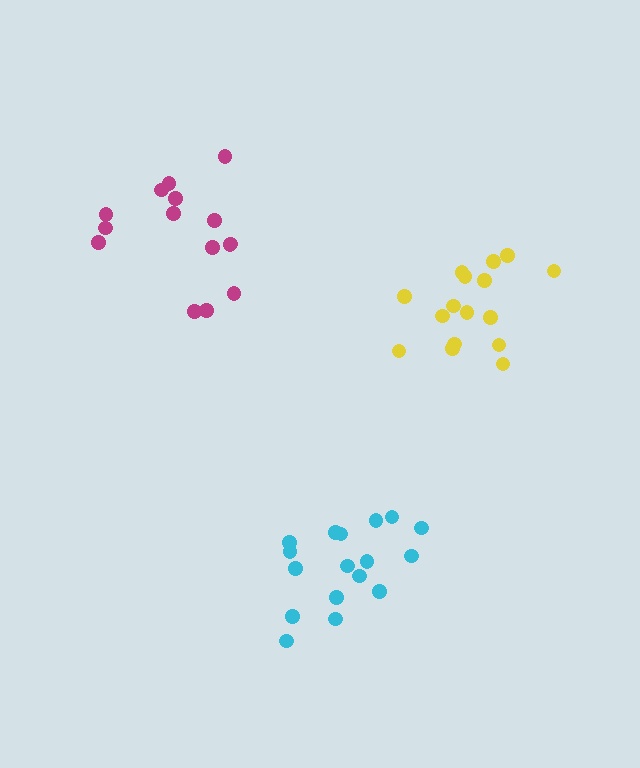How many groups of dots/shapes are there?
There are 3 groups.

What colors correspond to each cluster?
The clusters are colored: yellow, magenta, cyan.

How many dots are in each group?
Group 1: 16 dots, Group 2: 15 dots, Group 3: 17 dots (48 total).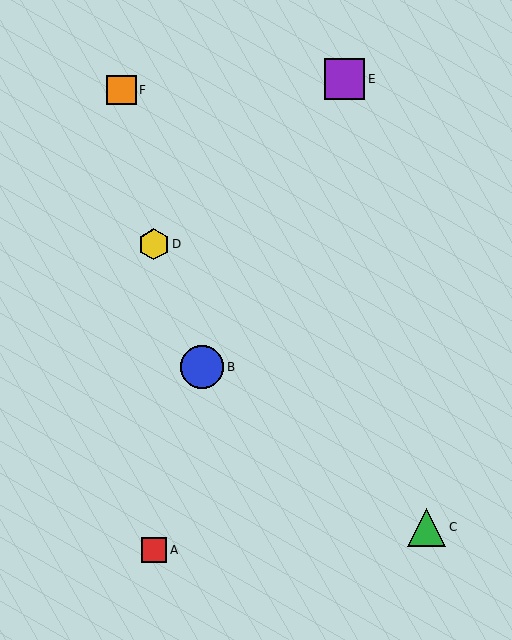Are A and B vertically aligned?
No, A is at x≈154 and B is at x≈202.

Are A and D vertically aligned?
Yes, both are at x≈154.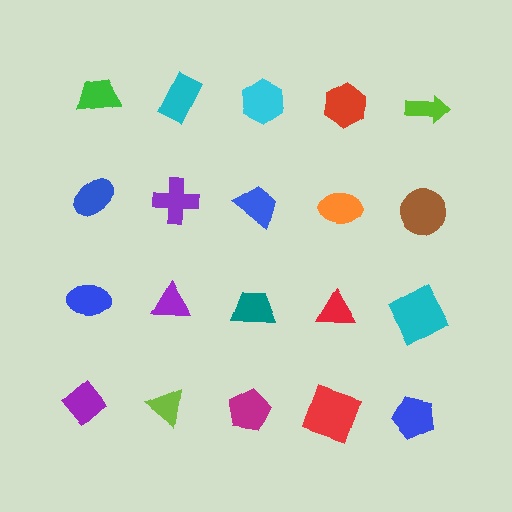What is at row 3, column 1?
A blue ellipse.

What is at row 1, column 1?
A green trapezoid.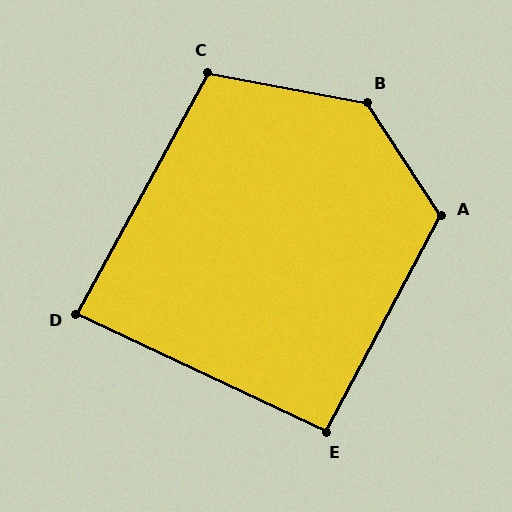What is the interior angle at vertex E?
Approximately 93 degrees (approximately right).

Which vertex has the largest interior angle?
B, at approximately 134 degrees.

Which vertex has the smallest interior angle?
D, at approximately 87 degrees.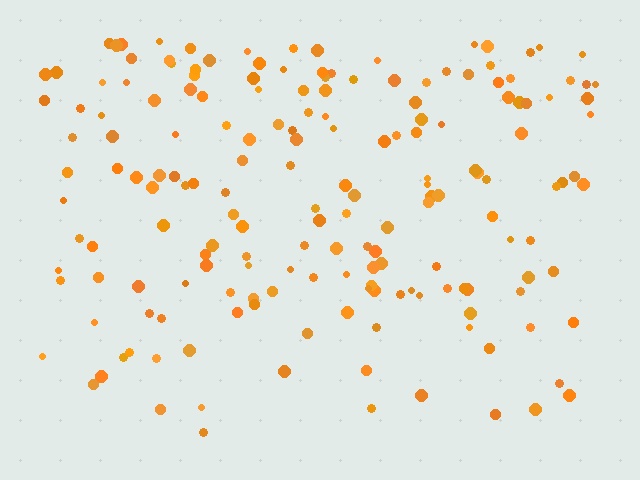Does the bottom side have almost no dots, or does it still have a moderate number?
Still a moderate number, just noticeably fewer than the top.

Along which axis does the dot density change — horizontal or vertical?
Vertical.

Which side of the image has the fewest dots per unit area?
The bottom.